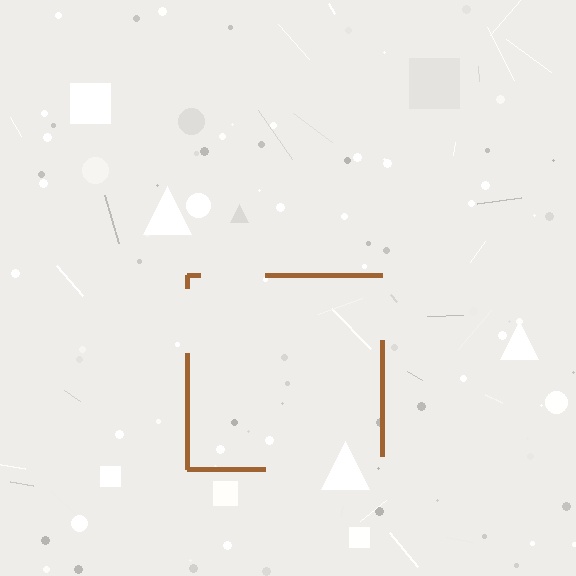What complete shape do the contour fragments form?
The contour fragments form a square.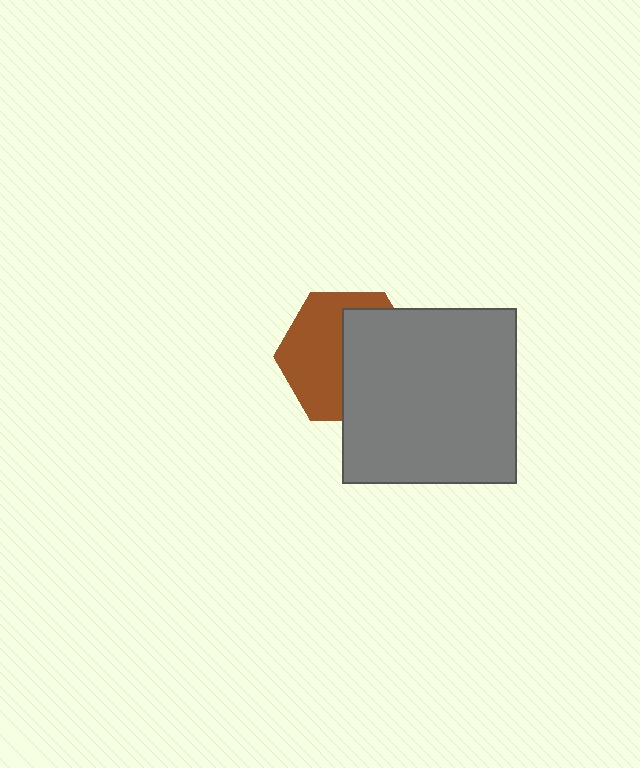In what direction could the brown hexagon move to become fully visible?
The brown hexagon could move left. That would shift it out from behind the gray square entirely.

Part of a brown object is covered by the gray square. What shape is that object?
It is a hexagon.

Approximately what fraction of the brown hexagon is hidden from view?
Roughly 50% of the brown hexagon is hidden behind the gray square.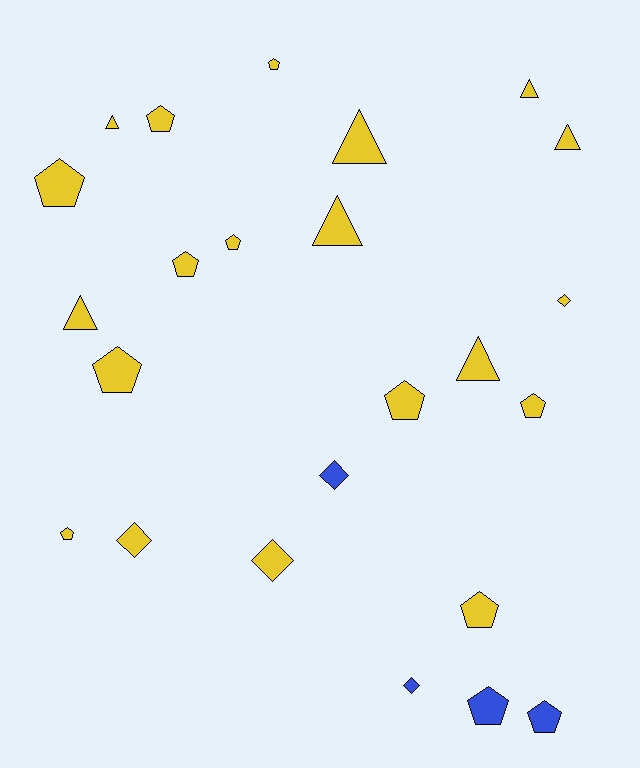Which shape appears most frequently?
Pentagon, with 12 objects.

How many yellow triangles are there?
There are 7 yellow triangles.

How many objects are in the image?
There are 24 objects.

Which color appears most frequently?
Yellow, with 20 objects.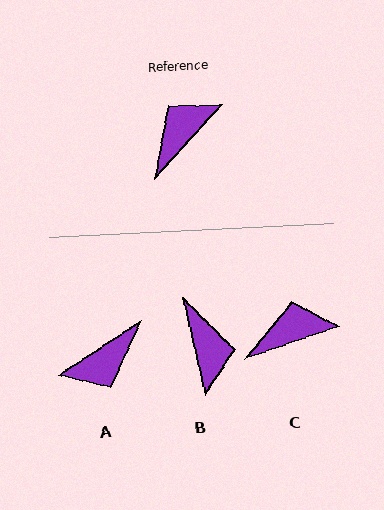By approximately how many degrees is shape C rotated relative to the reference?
Approximately 29 degrees clockwise.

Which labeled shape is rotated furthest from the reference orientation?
A, about 166 degrees away.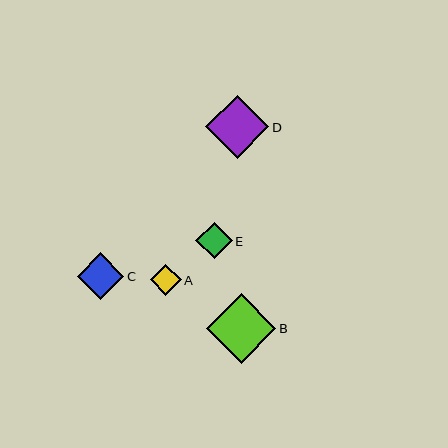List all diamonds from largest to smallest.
From largest to smallest: B, D, C, E, A.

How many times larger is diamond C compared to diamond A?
Diamond C is approximately 1.5 times the size of diamond A.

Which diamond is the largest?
Diamond B is the largest with a size of approximately 69 pixels.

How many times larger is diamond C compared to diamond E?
Diamond C is approximately 1.3 times the size of diamond E.